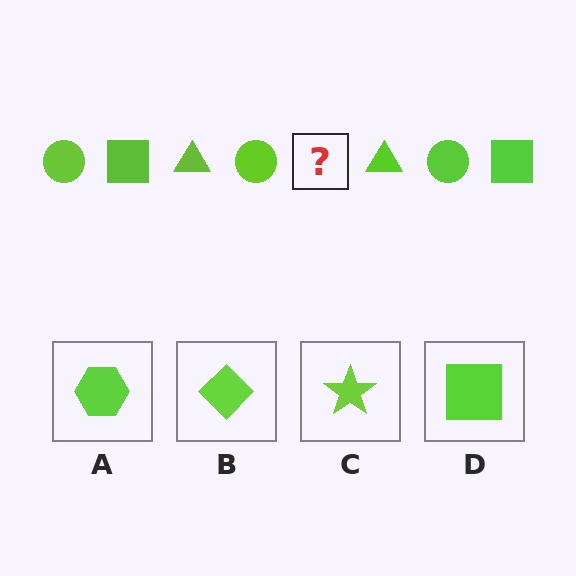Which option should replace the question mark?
Option D.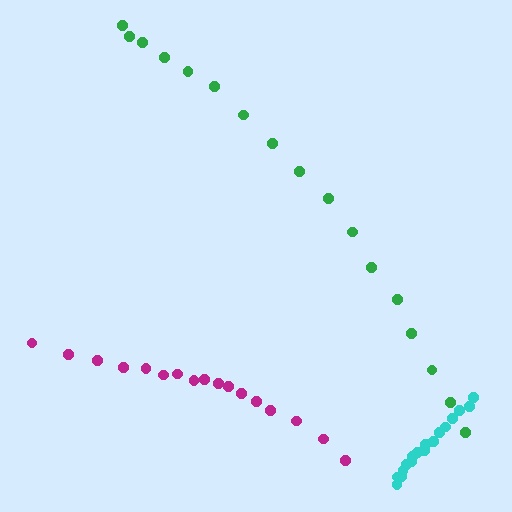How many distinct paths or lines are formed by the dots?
There are 3 distinct paths.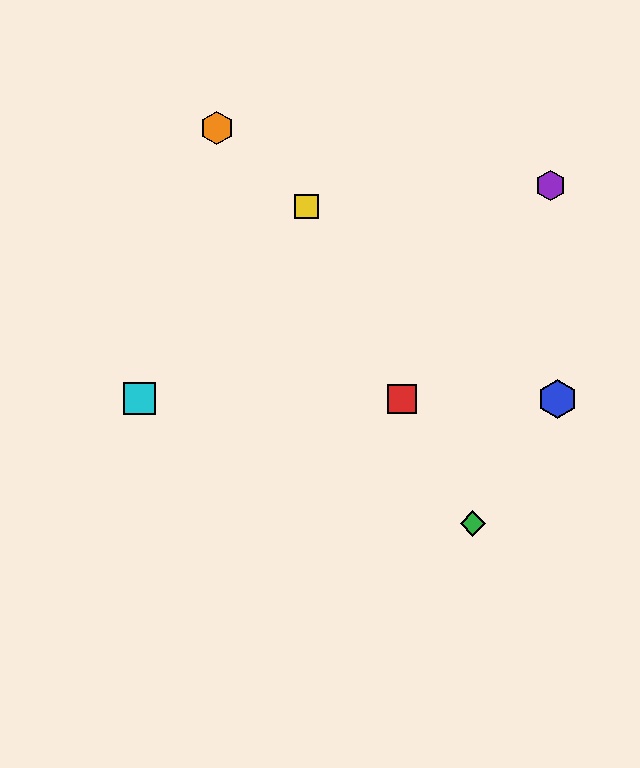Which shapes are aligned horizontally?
The red square, the blue hexagon, the cyan square are aligned horizontally.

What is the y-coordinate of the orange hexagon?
The orange hexagon is at y≈128.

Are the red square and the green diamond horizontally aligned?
No, the red square is at y≈399 and the green diamond is at y≈524.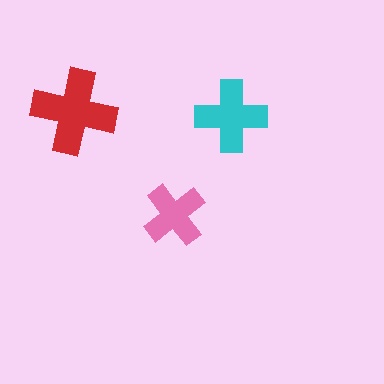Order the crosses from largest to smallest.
the red one, the cyan one, the pink one.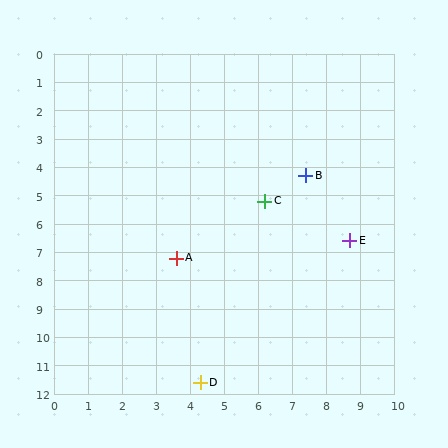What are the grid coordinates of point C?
Point C is at approximately (6.2, 5.2).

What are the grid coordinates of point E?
Point E is at approximately (8.7, 6.6).